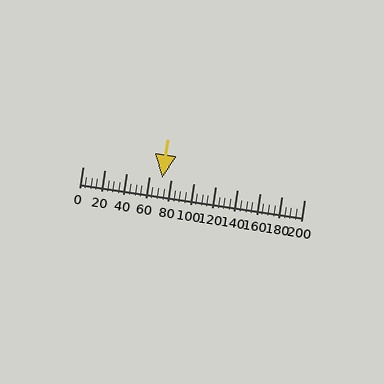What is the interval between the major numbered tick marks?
The major tick marks are spaced 20 units apart.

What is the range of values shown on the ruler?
The ruler shows values from 0 to 200.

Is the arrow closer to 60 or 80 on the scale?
The arrow is closer to 80.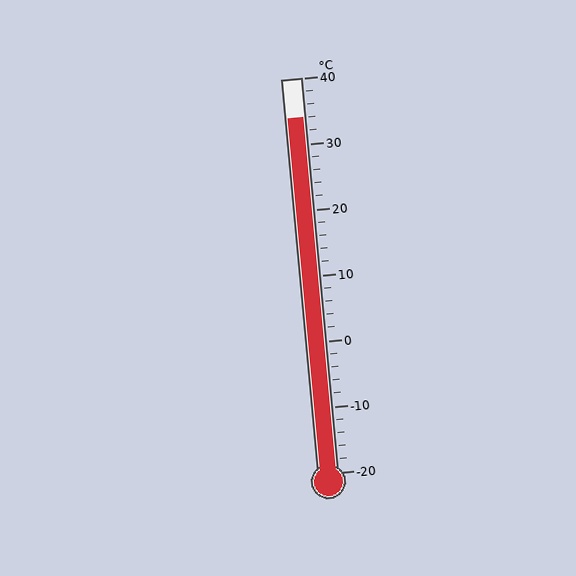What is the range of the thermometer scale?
The thermometer scale ranges from -20°C to 40°C.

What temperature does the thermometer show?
The thermometer shows approximately 34°C.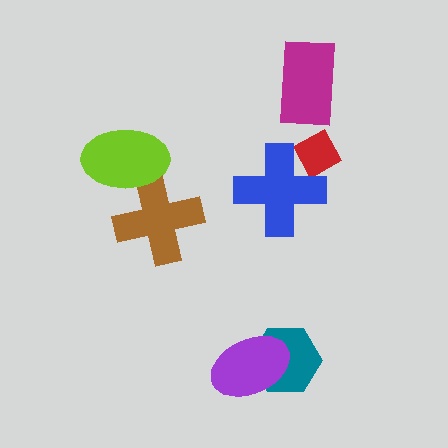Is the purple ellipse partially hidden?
No, no other shape covers it.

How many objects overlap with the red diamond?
1 object overlaps with the red diamond.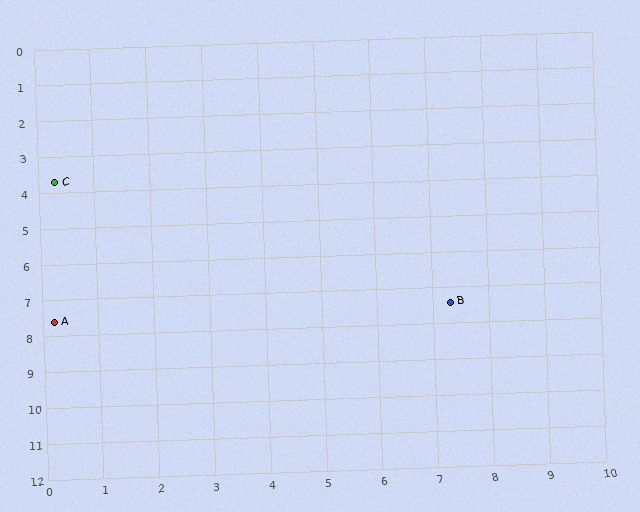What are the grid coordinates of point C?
Point C is at approximately (0.3, 3.7).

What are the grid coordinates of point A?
Point A is at approximately (0.2, 7.6).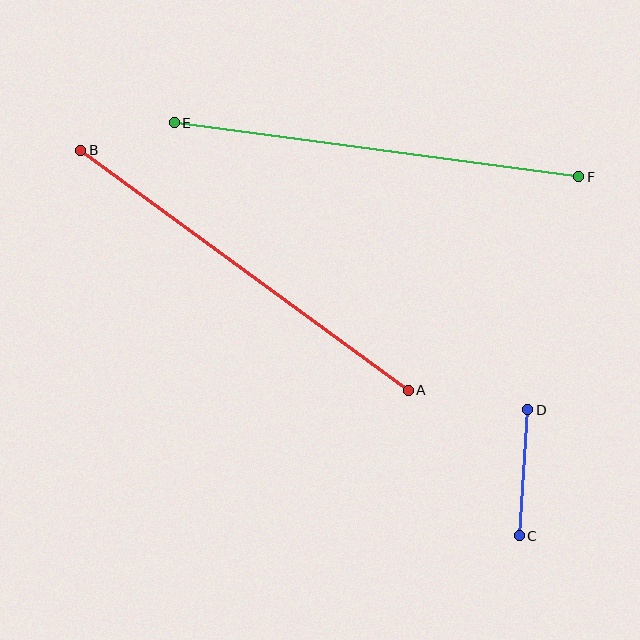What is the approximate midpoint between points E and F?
The midpoint is at approximately (376, 150) pixels.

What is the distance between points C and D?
The distance is approximately 127 pixels.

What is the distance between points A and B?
The distance is approximately 406 pixels.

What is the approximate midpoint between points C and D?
The midpoint is at approximately (523, 473) pixels.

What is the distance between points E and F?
The distance is approximately 408 pixels.